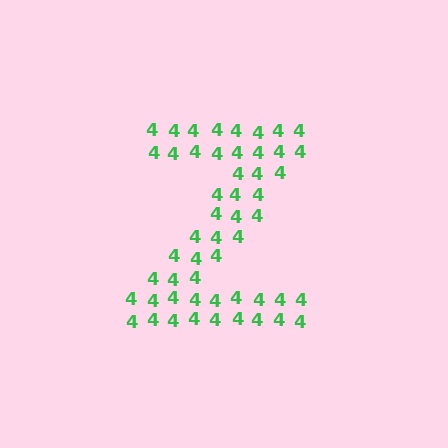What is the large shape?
The large shape is the letter Z.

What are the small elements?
The small elements are digit 4's.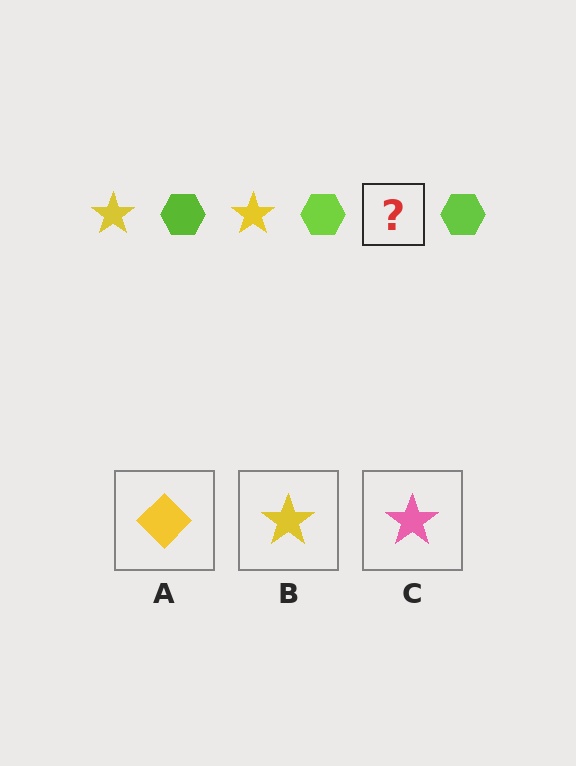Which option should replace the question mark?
Option B.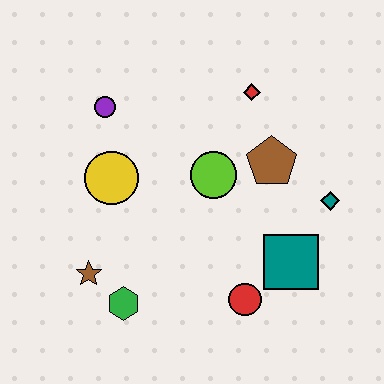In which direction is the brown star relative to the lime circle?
The brown star is to the left of the lime circle.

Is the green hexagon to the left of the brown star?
No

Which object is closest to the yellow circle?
The purple circle is closest to the yellow circle.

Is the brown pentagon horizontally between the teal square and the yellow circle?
Yes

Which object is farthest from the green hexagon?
The red diamond is farthest from the green hexagon.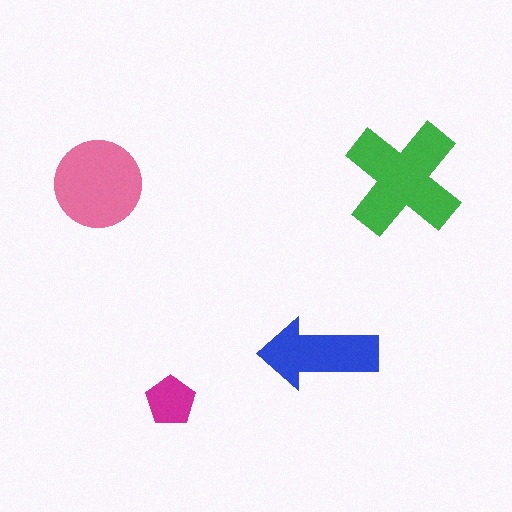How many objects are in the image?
There are 4 objects in the image.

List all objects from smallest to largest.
The magenta pentagon, the blue arrow, the pink circle, the green cross.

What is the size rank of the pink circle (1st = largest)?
2nd.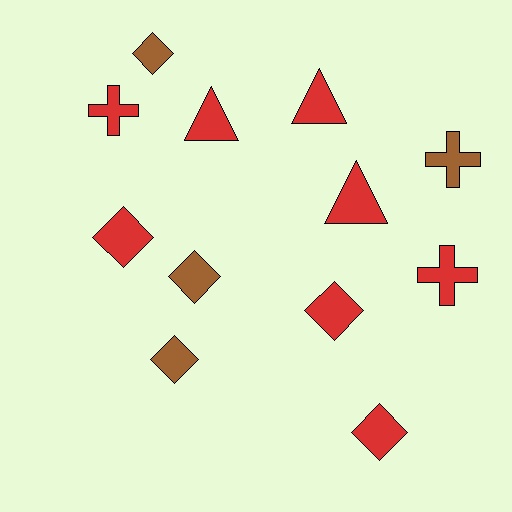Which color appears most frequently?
Red, with 8 objects.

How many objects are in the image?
There are 12 objects.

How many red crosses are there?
There are 2 red crosses.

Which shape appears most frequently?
Diamond, with 6 objects.